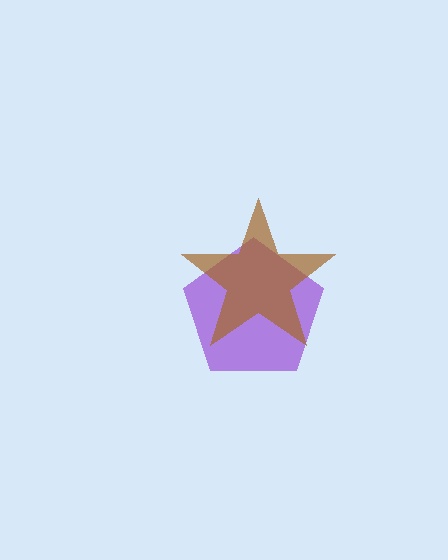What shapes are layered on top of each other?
The layered shapes are: a purple pentagon, a brown star.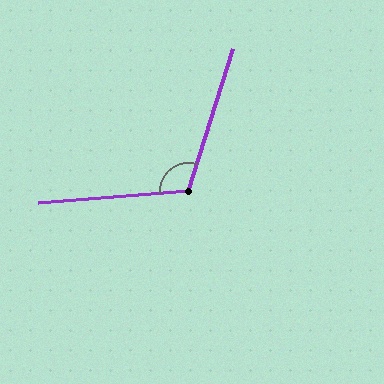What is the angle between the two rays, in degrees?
Approximately 112 degrees.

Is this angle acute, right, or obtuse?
It is obtuse.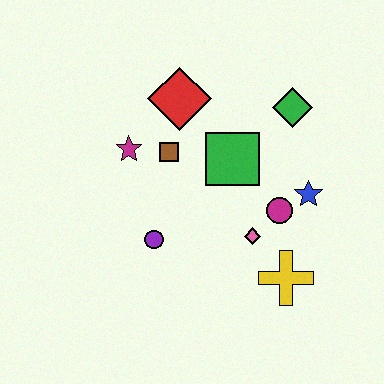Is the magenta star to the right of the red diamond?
No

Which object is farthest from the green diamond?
The purple circle is farthest from the green diamond.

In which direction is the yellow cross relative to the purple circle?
The yellow cross is to the right of the purple circle.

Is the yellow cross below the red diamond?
Yes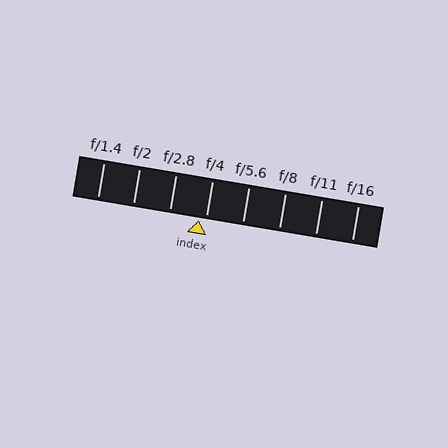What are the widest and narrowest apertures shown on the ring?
The widest aperture shown is f/1.4 and the narrowest is f/16.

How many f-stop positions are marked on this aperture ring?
There are 8 f-stop positions marked.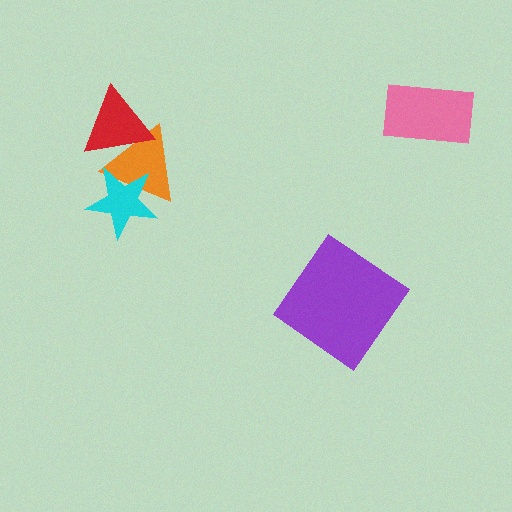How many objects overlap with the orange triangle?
2 objects overlap with the orange triangle.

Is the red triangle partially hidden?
No, no other shape covers it.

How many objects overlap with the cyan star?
1 object overlaps with the cyan star.